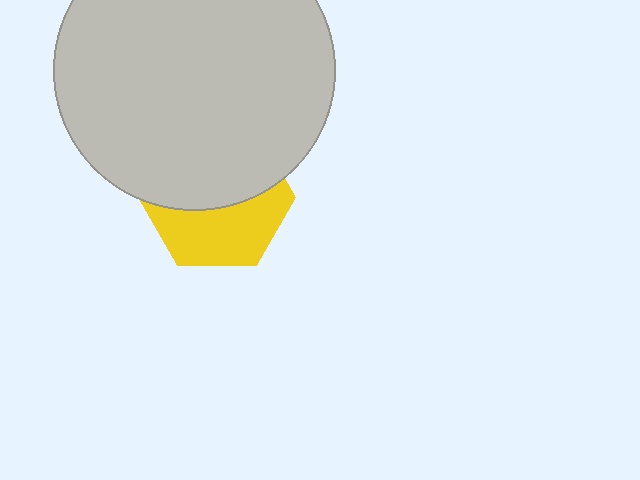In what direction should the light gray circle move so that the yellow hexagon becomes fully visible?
The light gray circle should move up. That is the shortest direction to clear the overlap and leave the yellow hexagon fully visible.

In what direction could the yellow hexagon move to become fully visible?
The yellow hexagon could move down. That would shift it out from behind the light gray circle entirely.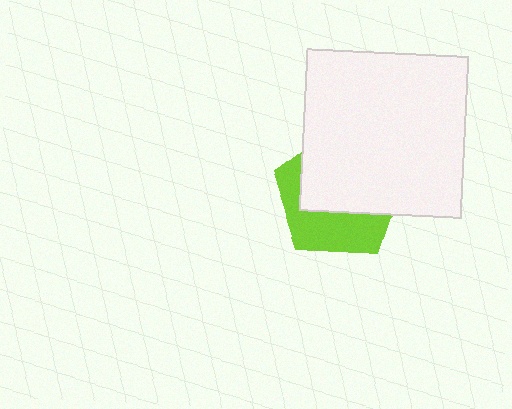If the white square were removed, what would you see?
You would see the complete lime pentagon.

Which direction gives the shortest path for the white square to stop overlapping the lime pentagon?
Moving up gives the shortest separation.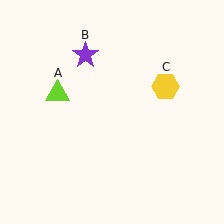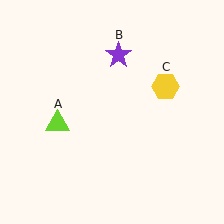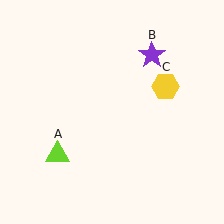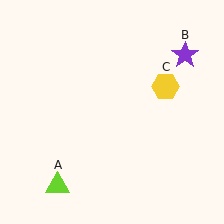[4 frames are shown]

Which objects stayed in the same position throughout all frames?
Yellow hexagon (object C) remained stationary.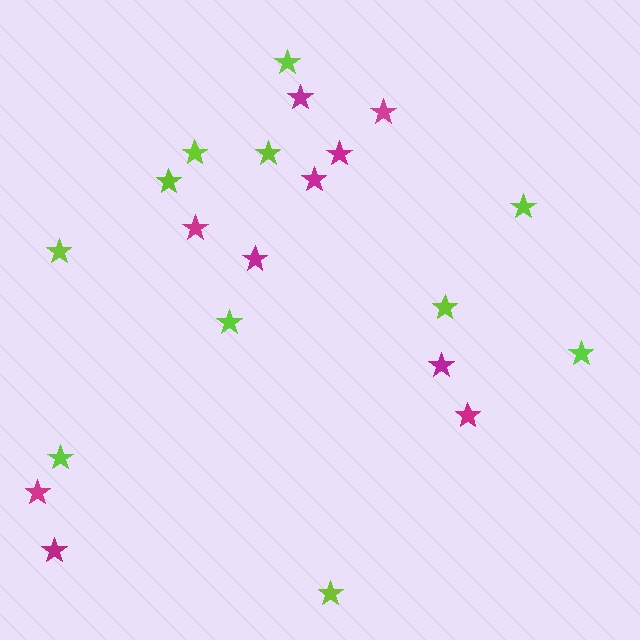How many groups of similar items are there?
There are 2 groups: one group of lime stars (11) and one group of magenta stars (10).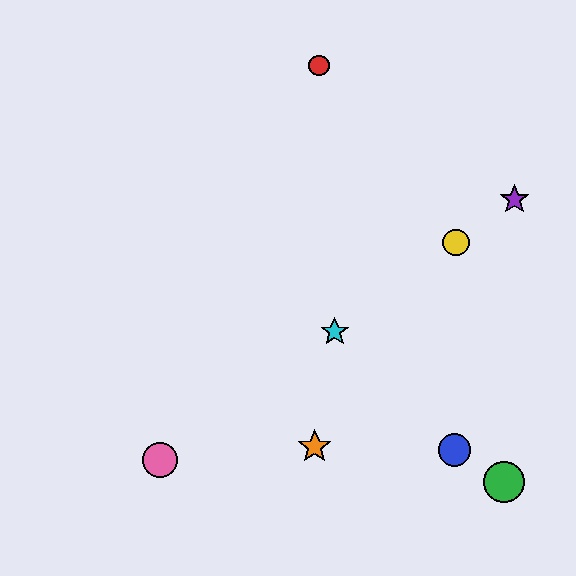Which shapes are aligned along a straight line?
The yellow circle, the purple star, the cyan star, the pink circle are aligned along a straight line.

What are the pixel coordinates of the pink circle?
The pink circle is at (160, 460).